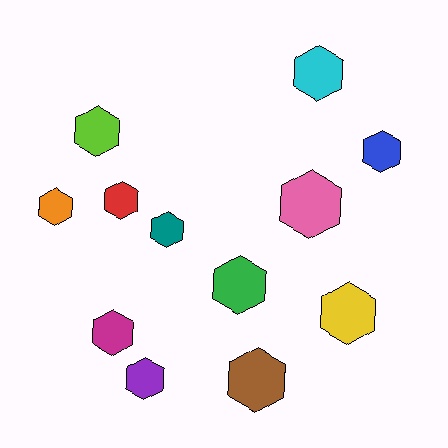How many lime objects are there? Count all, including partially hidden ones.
There is 1 lime object.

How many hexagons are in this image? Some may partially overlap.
There are 12 hexagons.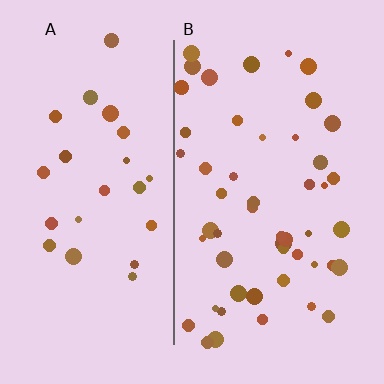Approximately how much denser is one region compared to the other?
Approximately 2.1× — region B over region A.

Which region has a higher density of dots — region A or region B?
B (the right).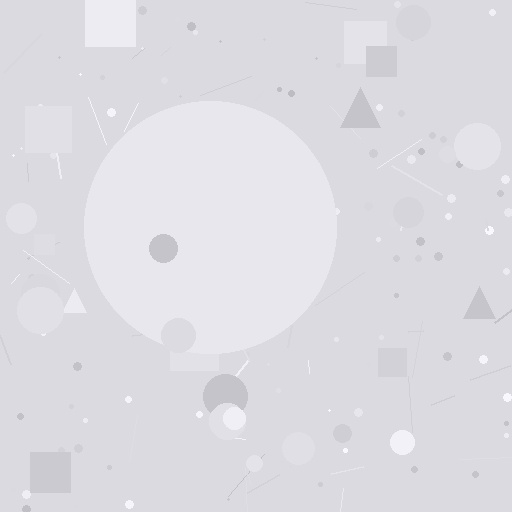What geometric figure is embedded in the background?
A circle is embedded in the background.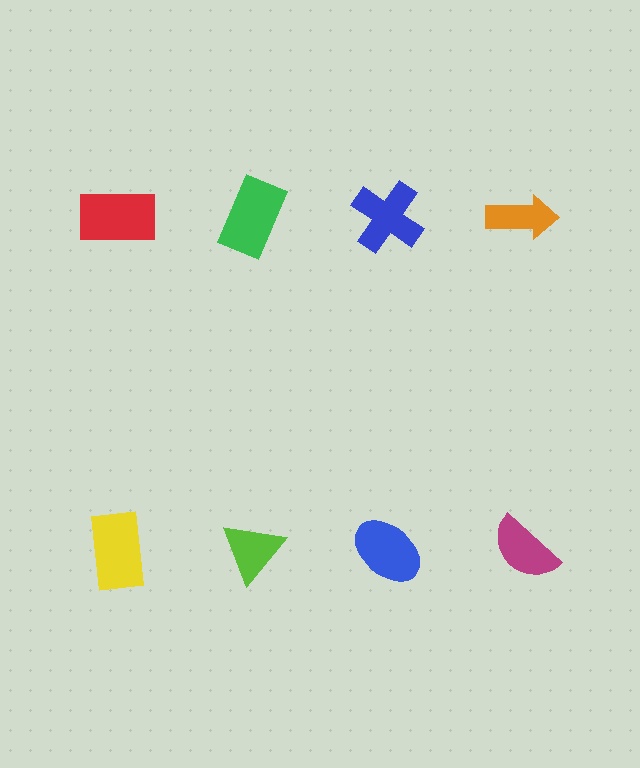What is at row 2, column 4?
A magenta semicircle.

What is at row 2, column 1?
A yellow rectangle.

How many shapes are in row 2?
4 shapes.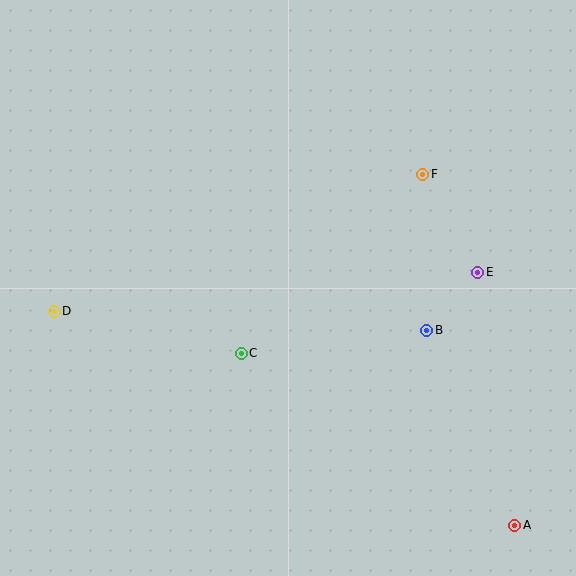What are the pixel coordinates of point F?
Point F is at (423, 174).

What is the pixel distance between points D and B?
The distance between D and B is 373 pixels.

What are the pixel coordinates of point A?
Point A is at (515, 525).